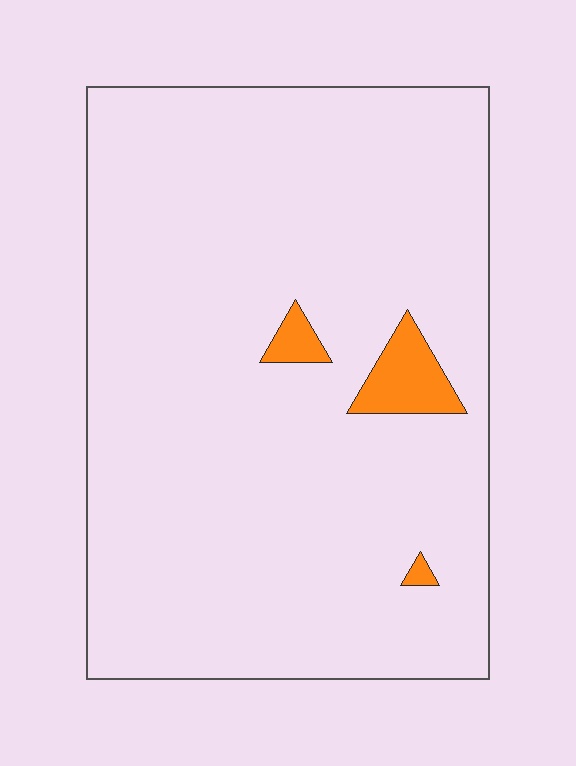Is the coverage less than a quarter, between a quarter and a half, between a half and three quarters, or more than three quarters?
Less than a quarter.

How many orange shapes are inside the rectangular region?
3.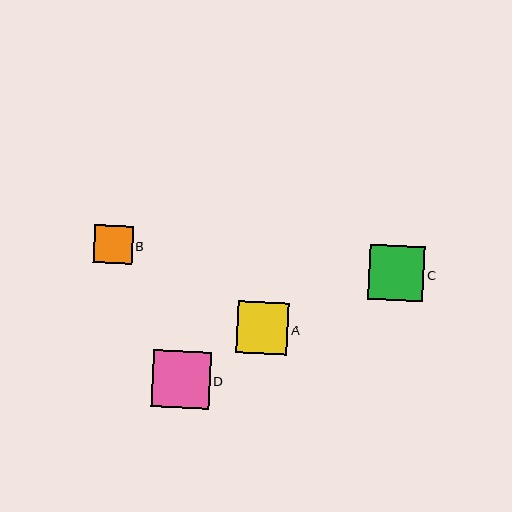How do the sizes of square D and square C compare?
Square D and square C are approximately the same size.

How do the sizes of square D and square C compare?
Square D and square C are approximately the same size.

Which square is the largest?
Square D is the largest with a size of approximately 57 pixels.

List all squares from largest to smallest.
From largest to smallest: D, C, A, B.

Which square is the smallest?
Square B is the smallest with a size of approximately 38 pixels.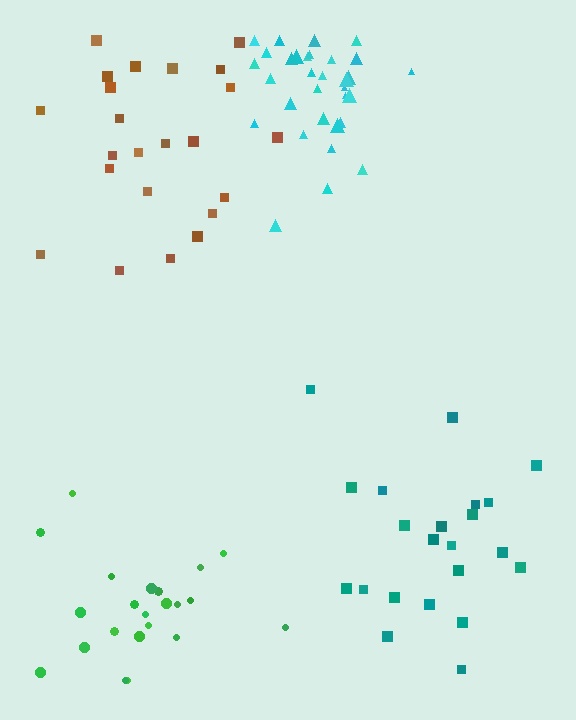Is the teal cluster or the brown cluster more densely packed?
Teal.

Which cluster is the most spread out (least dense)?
Brown.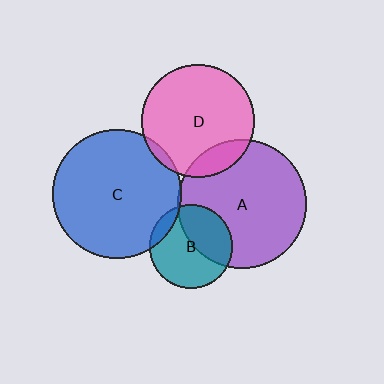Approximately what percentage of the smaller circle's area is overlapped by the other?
Approximately 5%.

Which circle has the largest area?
Circle A (purple).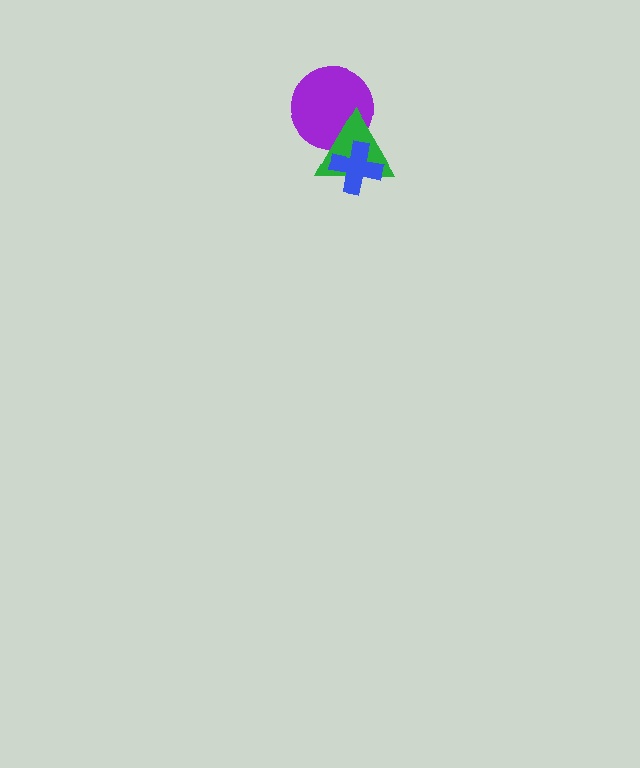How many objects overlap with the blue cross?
1 object overlaps with the blue cross.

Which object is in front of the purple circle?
The green triangle is in front of the purple circle.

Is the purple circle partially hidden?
Yes, it is partially covered by another shape.